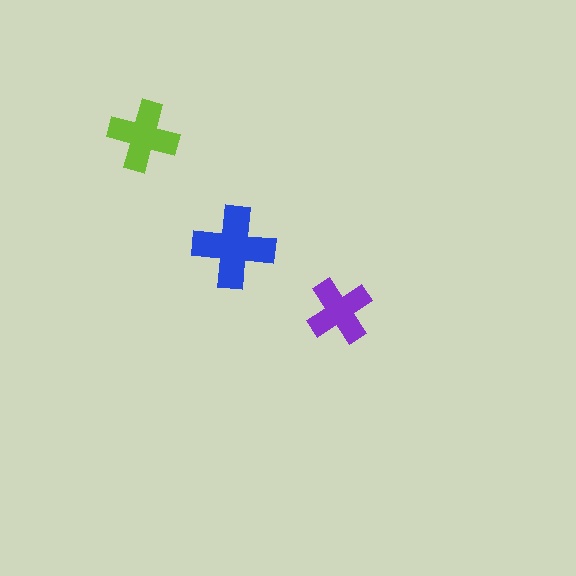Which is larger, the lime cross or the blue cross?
The blue one.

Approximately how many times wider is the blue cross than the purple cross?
About 1.5 times wider.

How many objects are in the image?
There are 3 objects in the image.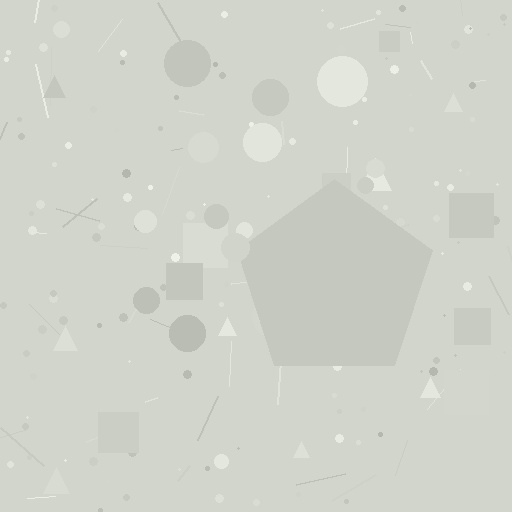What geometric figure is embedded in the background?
A pentagon is embedded in the background.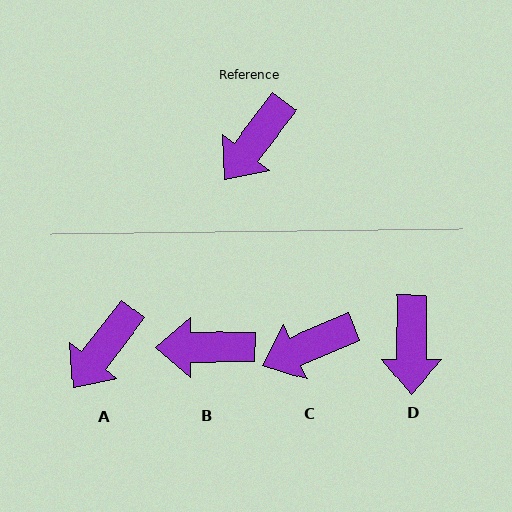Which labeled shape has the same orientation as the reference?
A.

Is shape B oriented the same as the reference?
No, it is off by about 52 degrees.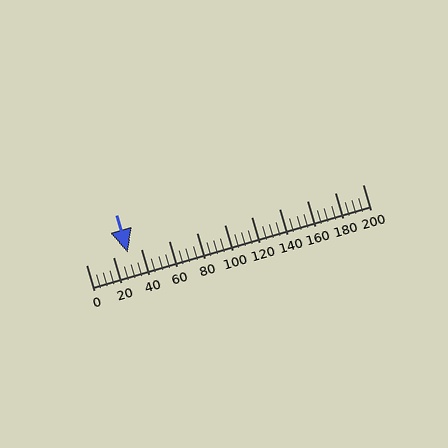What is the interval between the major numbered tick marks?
The major tick marks are spaced 20 units apart.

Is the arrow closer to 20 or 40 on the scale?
The arrow is closer to 40.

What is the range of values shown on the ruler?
The ruler shows values from 0 to 200.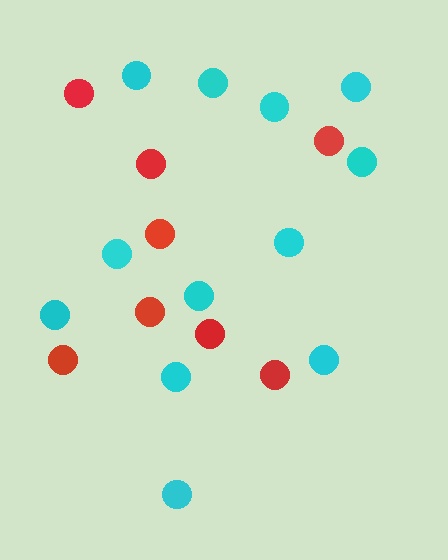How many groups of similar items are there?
There are 2 groups: one group of red circles (8) and one group of cyan circles (12).